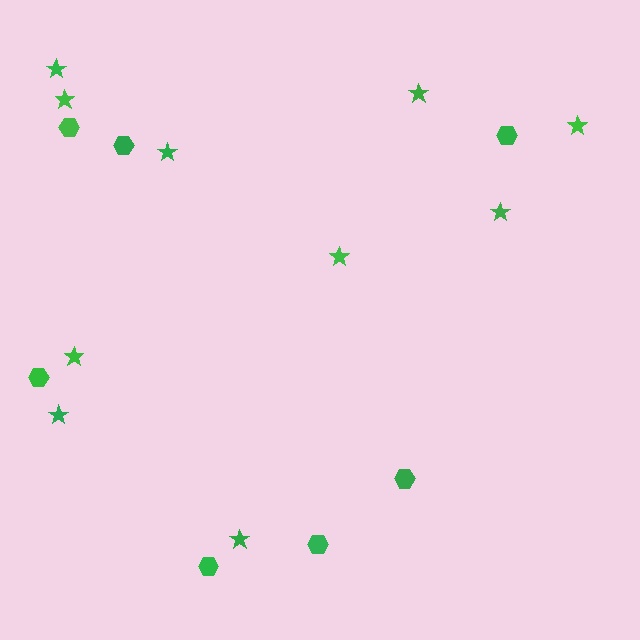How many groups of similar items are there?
There are 2 groups: one group of hexagons (7) and one group of stars (10).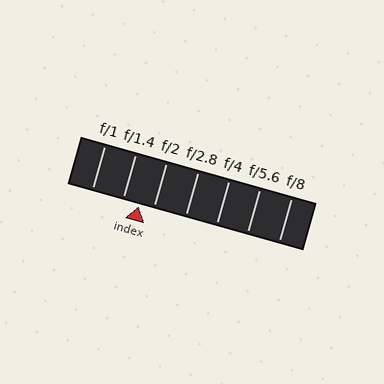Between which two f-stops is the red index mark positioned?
The index mark is between f/1.4 and f/2.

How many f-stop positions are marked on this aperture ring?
There are 7 f-stop positions marked.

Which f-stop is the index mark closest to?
The index mark is closest to f/2.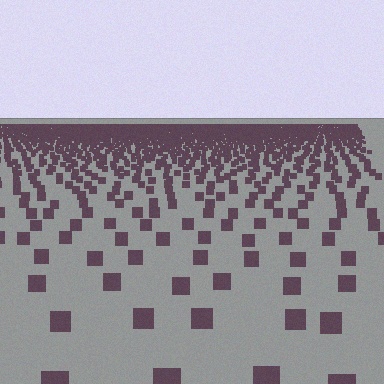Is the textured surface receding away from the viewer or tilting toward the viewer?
The surface is receding away from the viewer. Texture elements get smaller and denser toward the top.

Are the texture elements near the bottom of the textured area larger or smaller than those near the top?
Larger. Near the bottom, elements are closer to the viewer and appear at a bigger on-screen size.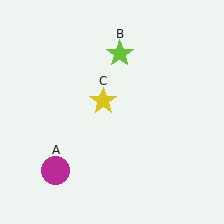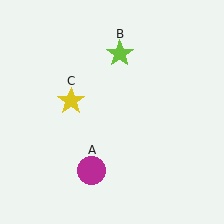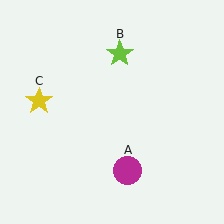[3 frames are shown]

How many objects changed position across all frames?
2 objects changed position: magenta circle (object A), yellow star (object C).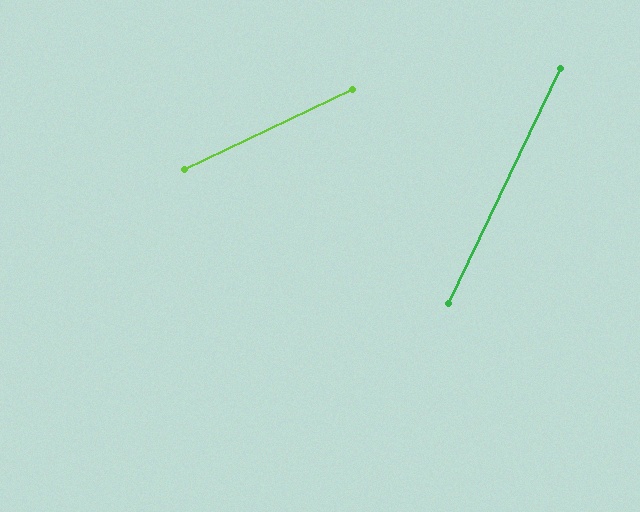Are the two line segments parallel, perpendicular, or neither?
Neither parallel nor perpendicular — they differ by about 39°.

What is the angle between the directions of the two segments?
Approximately 39 degrees.